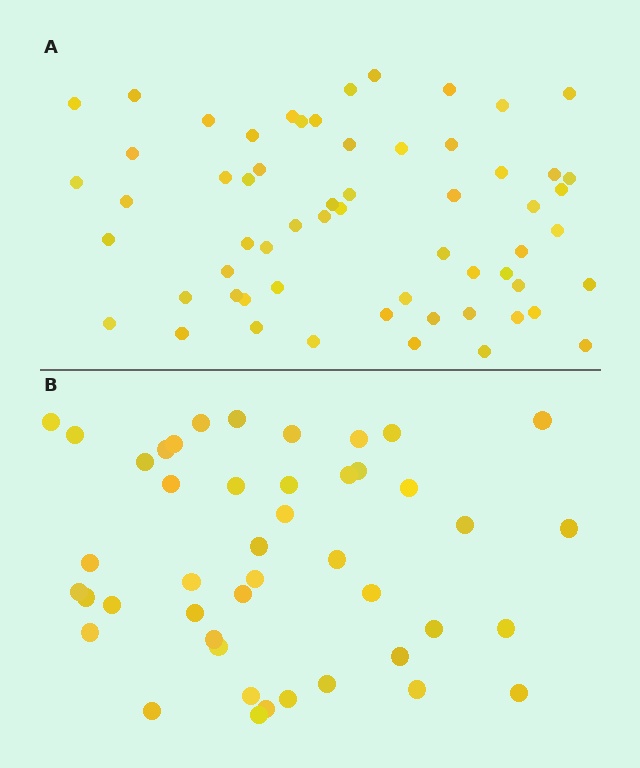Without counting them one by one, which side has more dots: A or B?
Region A (the top region) has more dots.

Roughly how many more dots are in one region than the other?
Region A has approximately 15 more dots than region B.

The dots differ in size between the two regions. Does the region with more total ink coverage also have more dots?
No. Region B has more total ink coverage because its dots are larger, but region A actually contains more individual dots. Total area can be misleading — the number of items is what matters here.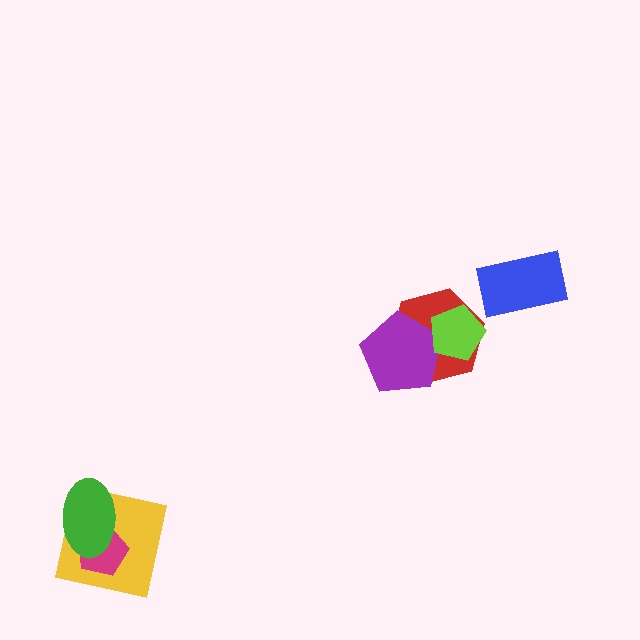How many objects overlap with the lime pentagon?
2 objects overlap with the lime pentagon.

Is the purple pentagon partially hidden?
Yes, it is partially covered by another shape.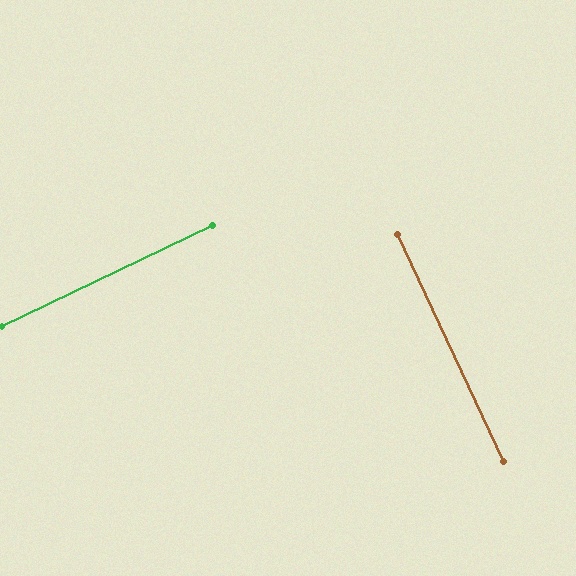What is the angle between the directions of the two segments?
Approximately 90 degrees.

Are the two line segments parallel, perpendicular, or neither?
Perpendicular — they meet at approximately 90°.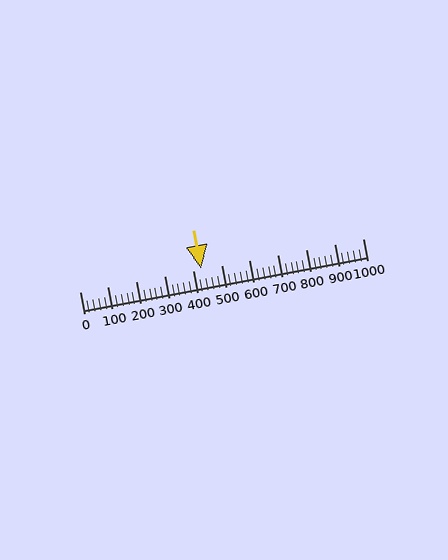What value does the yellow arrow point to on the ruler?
The yellow arrow points to approximately 428.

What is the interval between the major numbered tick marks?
The major tick marks are spaced 100 units apart.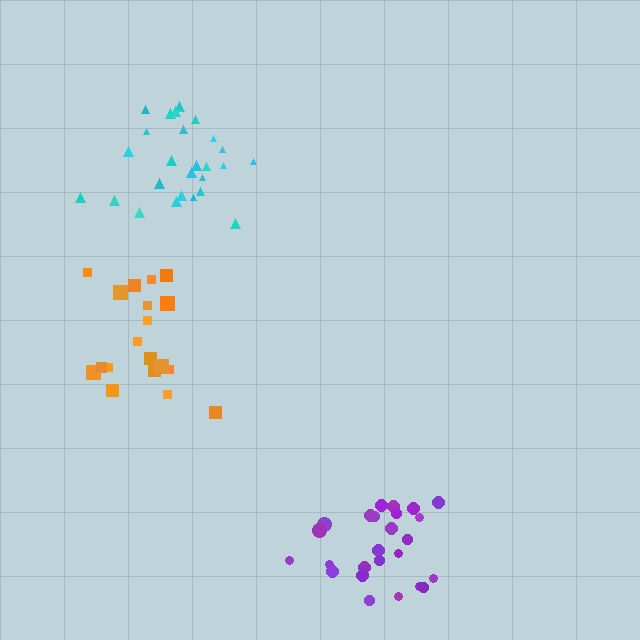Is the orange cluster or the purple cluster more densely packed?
Purple.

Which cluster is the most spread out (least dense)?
Orange.